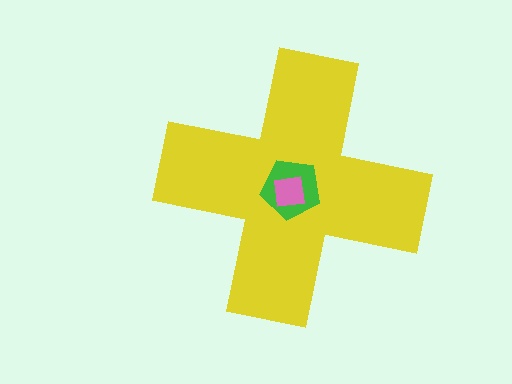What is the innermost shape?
The pink square.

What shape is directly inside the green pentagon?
The pink square.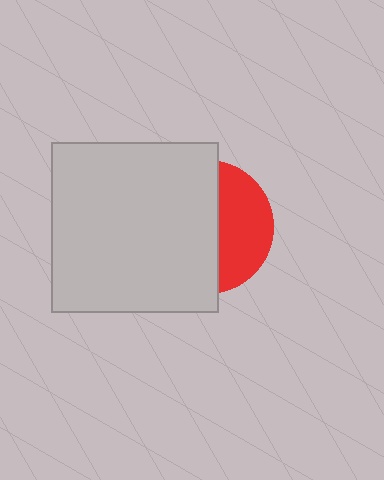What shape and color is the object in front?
The object in front is a light gray rectangle.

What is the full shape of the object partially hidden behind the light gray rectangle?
The partially hidden object is a red circle.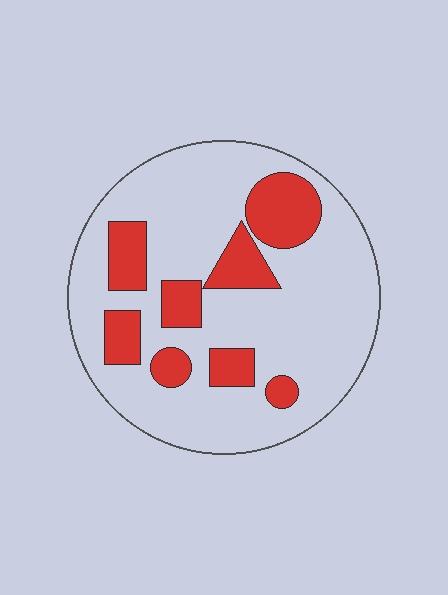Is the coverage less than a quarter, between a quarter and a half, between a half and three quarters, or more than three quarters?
Less than a quarter.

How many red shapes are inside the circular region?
8.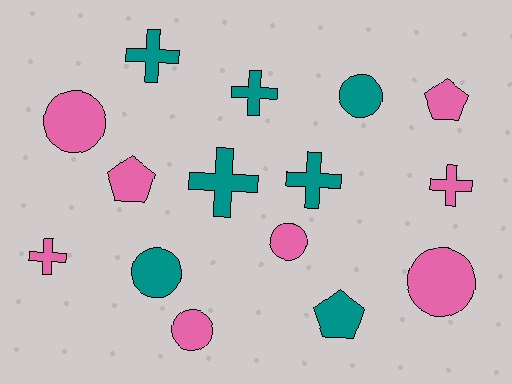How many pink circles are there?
There are 4 pink circles.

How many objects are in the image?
There are 15 objects.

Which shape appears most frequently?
Circle, with 6 objects.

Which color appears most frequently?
Pink, with 8 objects.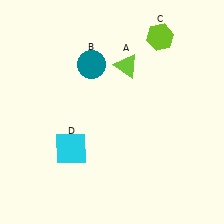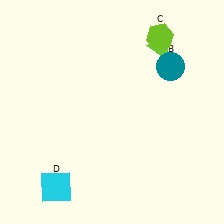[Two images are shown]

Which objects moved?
The objects that moved are: the lime triangle (A), the teal circle (B), the cyan square (D).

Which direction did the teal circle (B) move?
The teal circle (B) moved right.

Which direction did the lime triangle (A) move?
The lime triangle (A) moved right.